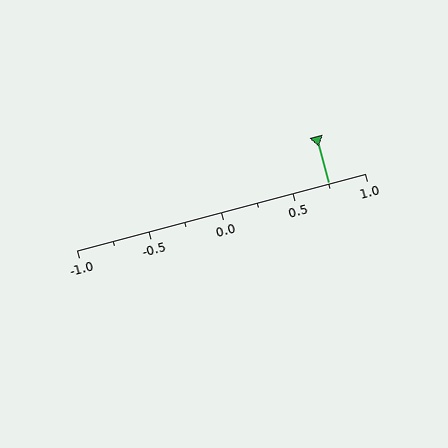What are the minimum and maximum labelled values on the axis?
The axis runs from -1.0 to 1.0.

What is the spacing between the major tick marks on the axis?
The major ticks are spaced 0.5 apart.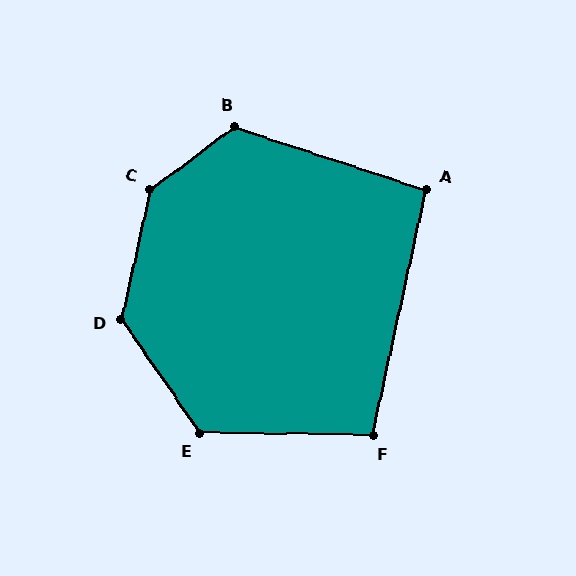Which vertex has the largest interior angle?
C, at approximately 139 degrees.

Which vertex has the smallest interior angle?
A, at approximately 96 degrees.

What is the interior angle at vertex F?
Approximately 102 degrees (obtuse).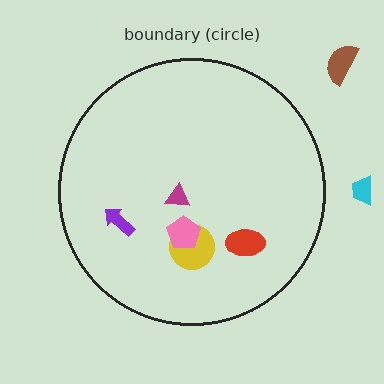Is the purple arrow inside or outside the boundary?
Inside.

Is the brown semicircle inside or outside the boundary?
Outside.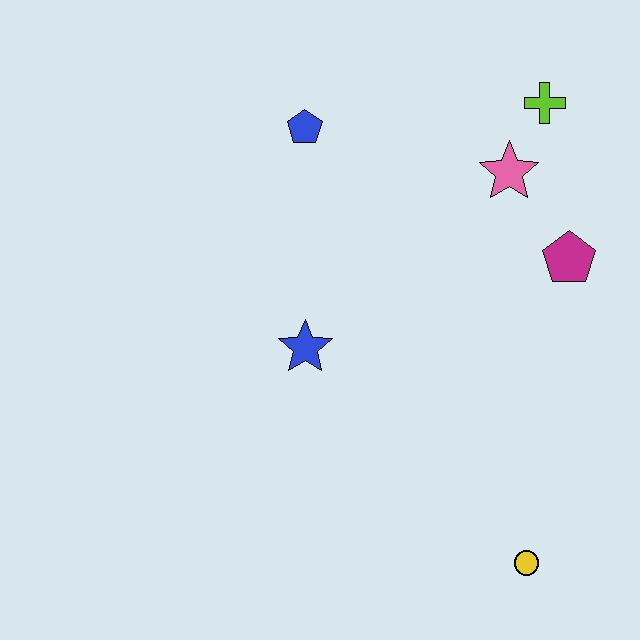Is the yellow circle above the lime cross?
No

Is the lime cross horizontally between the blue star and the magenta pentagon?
Yes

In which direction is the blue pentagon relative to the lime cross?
The blue pentagon is to the left of the lime cross.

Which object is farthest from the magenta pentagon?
The yellow circle is farthest from the magenta pentagon.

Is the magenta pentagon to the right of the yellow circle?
Yes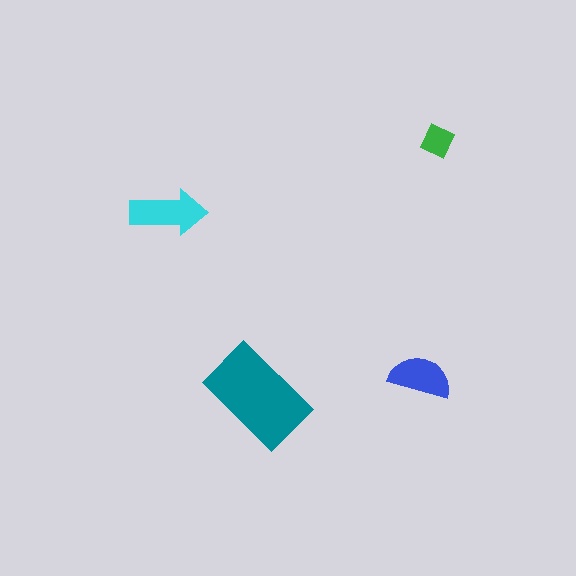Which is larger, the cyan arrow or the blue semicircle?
The cyan arrow.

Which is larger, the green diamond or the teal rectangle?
The teal rectangle.